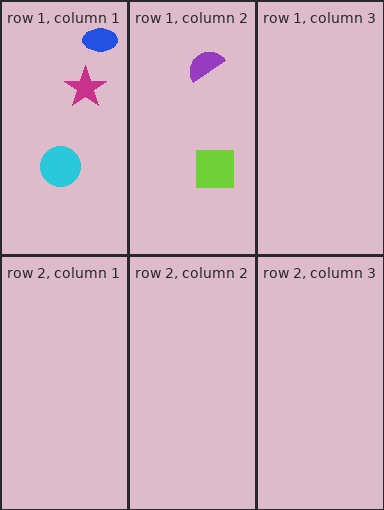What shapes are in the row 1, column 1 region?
The magenta star, the cyan circle, the blue ellipse.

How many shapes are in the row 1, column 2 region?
2.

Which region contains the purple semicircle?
The row 1, column 2 region.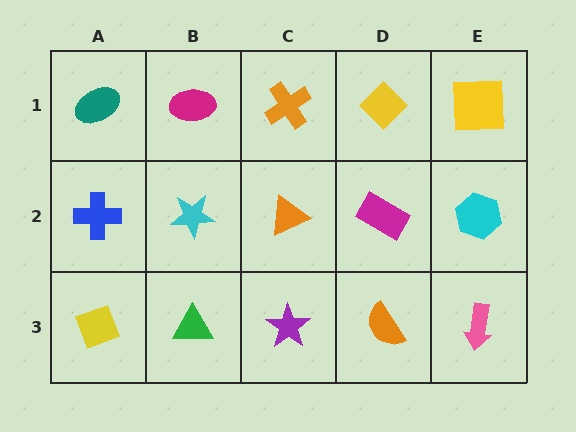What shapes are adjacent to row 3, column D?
A magenta rectangle (row 2, column D), a purple star (row 3, column C), a pink arrow (row 3, column E).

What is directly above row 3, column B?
A cyan star.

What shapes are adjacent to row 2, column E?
A yellow square (row 1, column E), a pink arrow (row 3, column E), a magenta rectangle (row 2, column D).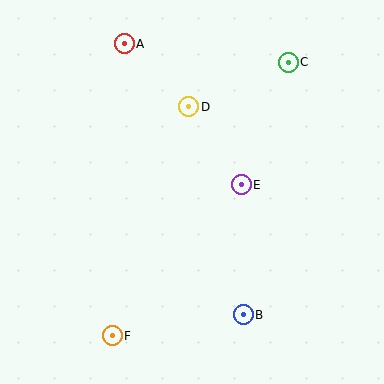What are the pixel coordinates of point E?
Point E is at (241, 185).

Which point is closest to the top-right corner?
Point C is closest to the top-right corner.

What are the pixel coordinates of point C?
Point C is at (288, 63).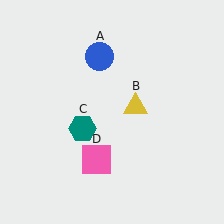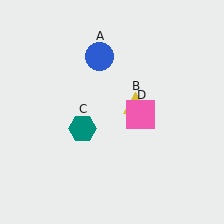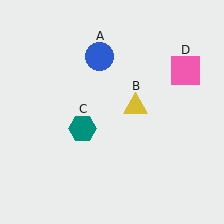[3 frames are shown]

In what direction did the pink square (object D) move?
The pink square (object D) moved up and to the right.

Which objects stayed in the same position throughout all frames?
Blue circle (object A) and yellow triangle (object B) and teal hexagon (object C) remained stationary.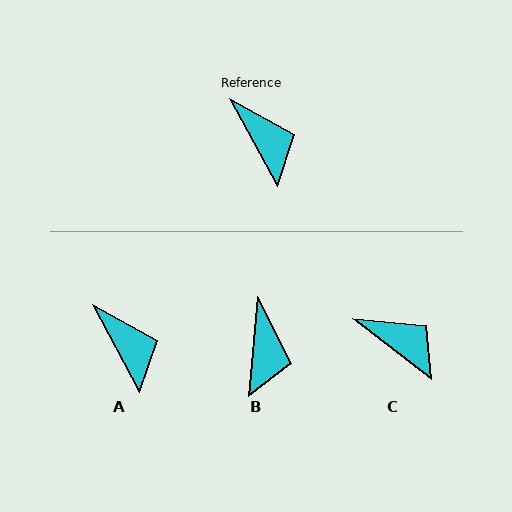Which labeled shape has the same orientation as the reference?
A.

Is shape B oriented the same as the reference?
No, it is off by about 33 degrees.